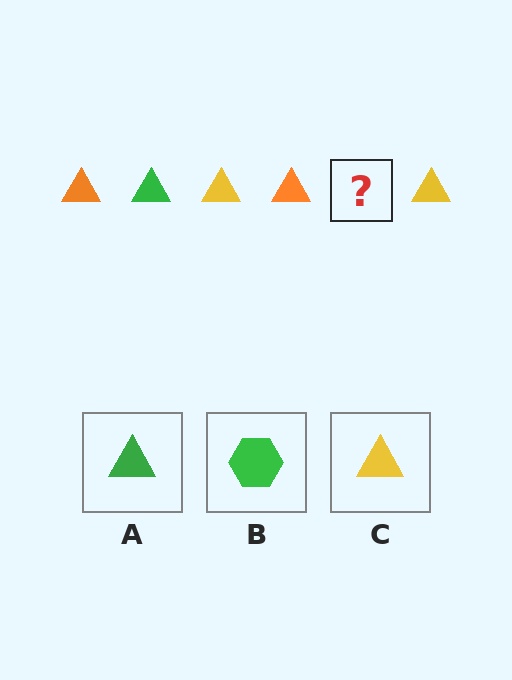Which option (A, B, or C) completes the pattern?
A.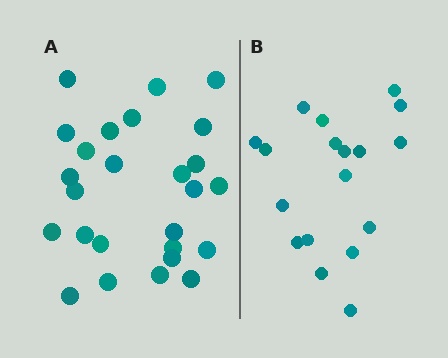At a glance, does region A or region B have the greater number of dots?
Region A (the left region) has more dots.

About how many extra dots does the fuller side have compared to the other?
Region A has roughly 8 or so more dots than region B.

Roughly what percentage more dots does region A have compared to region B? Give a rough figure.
About 45% more.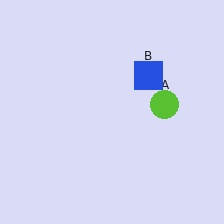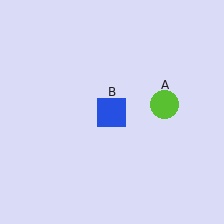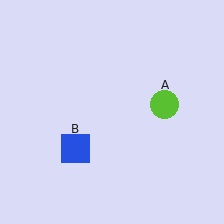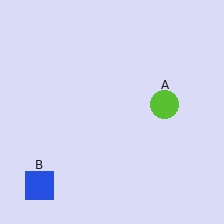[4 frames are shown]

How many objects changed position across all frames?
1 object changed position: blue square (object B).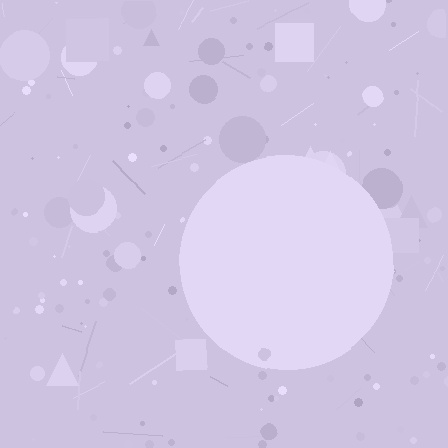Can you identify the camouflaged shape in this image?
The camouflaged shape is a circle.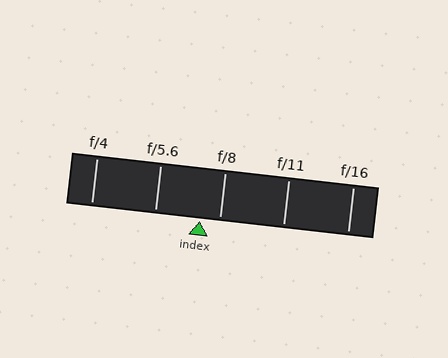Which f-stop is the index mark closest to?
The index mark is closest to f/8.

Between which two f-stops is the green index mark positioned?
The index mark is between f/5.6 and f/8.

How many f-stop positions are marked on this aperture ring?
There are 5 f-stop positions marked.